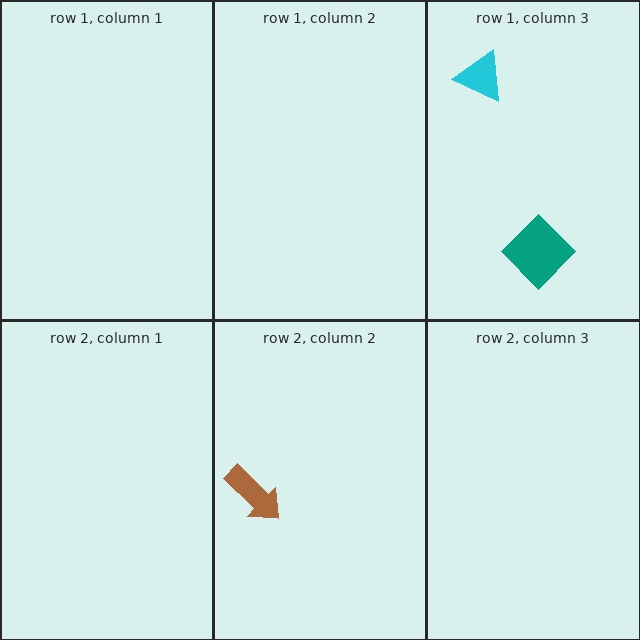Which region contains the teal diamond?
The row 1, column 3 region.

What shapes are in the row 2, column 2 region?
The brown arrow.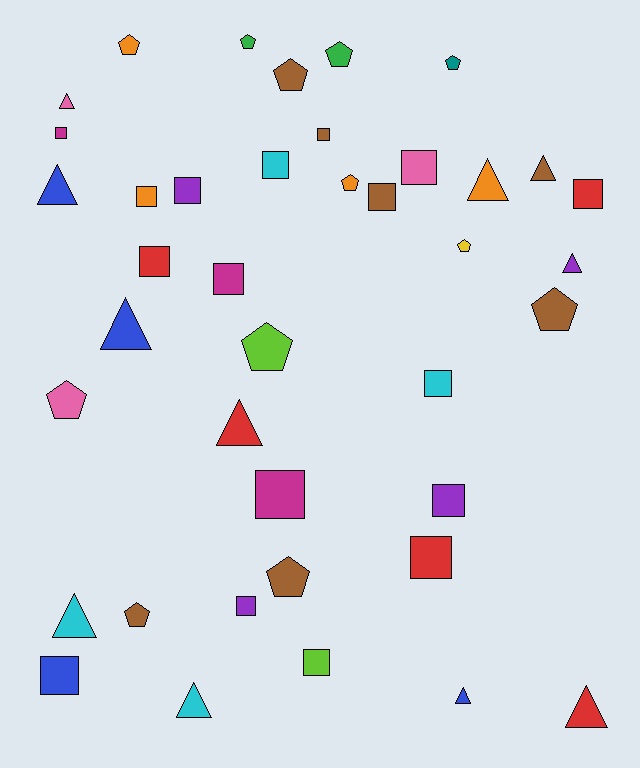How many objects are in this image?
There are 40 objects.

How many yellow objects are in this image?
There is 1 yellow object.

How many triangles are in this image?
There are 11 triangles.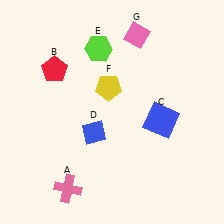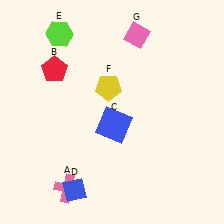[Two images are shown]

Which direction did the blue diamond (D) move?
The blue diamond (D) moved down.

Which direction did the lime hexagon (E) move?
The lime hexagon (E) moved left.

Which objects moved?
The objects that moved are: the blue square (C), the blue diamond (D), the lime hexagon (E).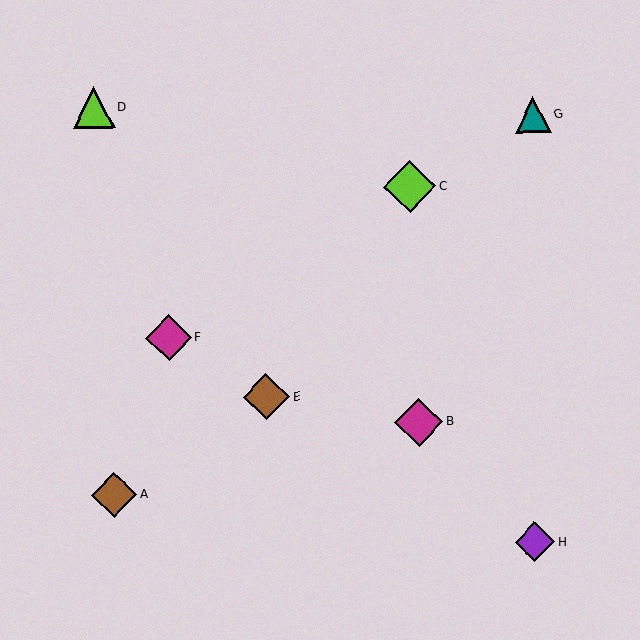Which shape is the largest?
The lime diamond (labeled C) is the largest.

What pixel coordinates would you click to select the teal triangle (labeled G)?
Click at (533, 114) to select the teal triangle G.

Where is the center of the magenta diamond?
The center of the magenta diamond is at (169, 338).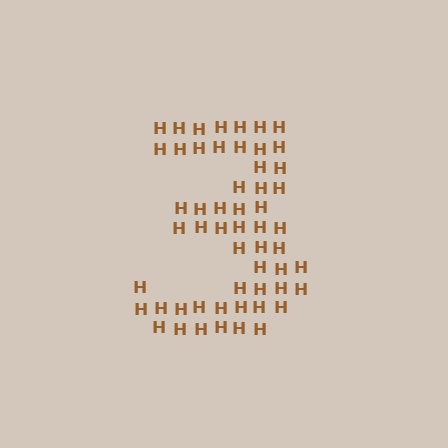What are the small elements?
The small elements are letter H's.